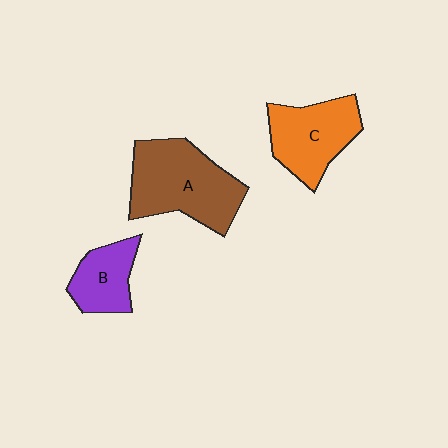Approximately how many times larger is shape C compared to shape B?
Approximately 1.5 times.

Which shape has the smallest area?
Shape B (purple).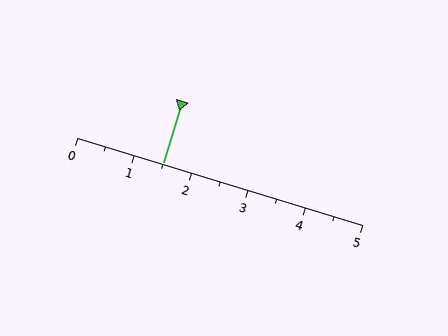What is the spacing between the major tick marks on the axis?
The major ticks are spaced 1 apart.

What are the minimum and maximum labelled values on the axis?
The axis runs from 0 to 5.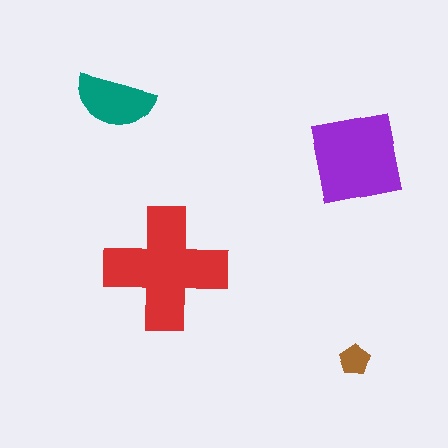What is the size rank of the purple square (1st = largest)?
2nd.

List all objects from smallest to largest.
The brown pentagon, the teal semicircle, the purple square, the red cross.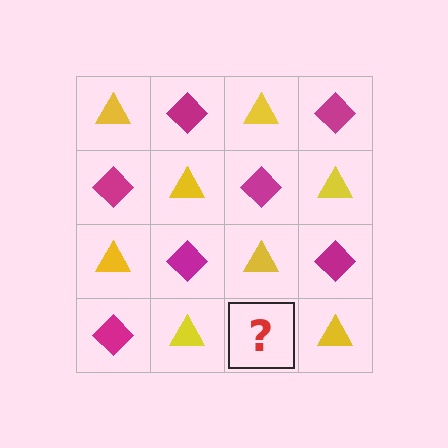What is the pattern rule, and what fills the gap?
The rule is that it alternates yellow triangle and magenta diamond in a checkerboard pattern. The gap should be filled with a magenta diamond.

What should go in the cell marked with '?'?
The missing cell should contain a magenta diamond.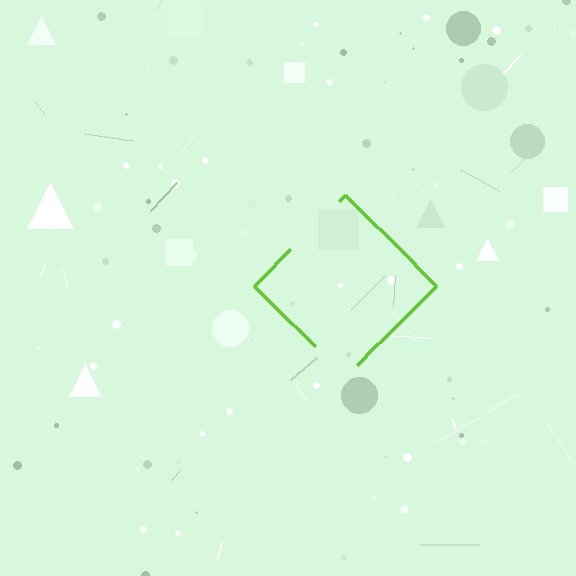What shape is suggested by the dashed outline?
The dashed outline suggests a diamond.